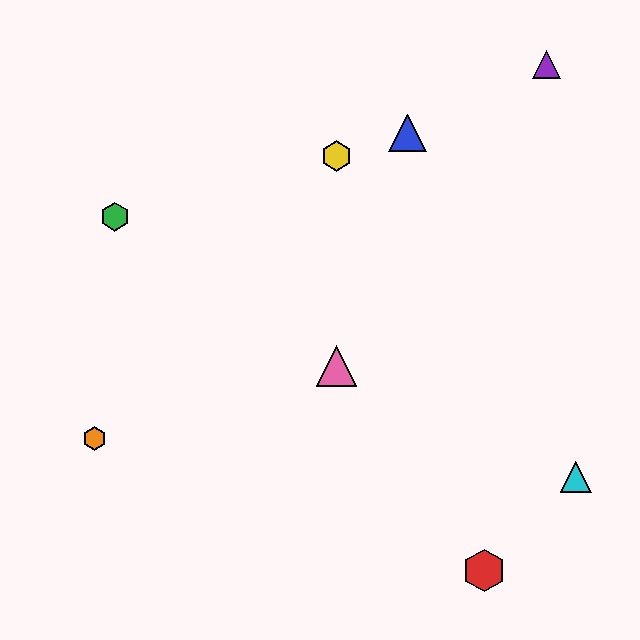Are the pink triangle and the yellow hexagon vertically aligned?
Yes, both are at x≈336.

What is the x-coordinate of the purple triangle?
The purple triangle is at x≈546.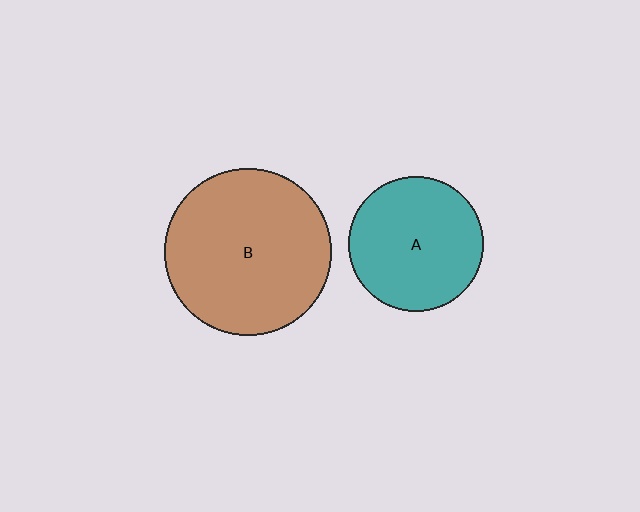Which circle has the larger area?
Circle B (brown).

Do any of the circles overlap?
No, none of the circles overlap.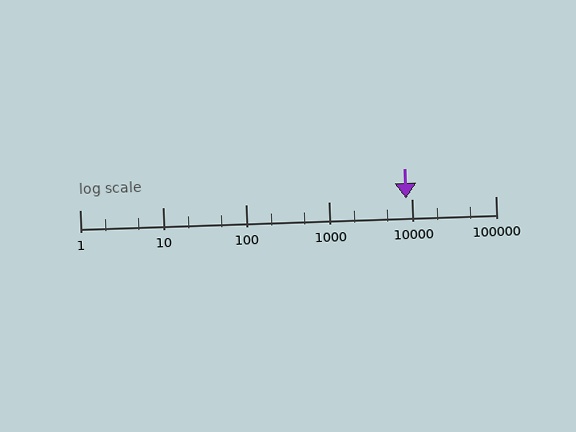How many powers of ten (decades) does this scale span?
The scale spans 5 decades, from 1 to 100000.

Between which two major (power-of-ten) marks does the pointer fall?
The pointer is between 1000 and 10000.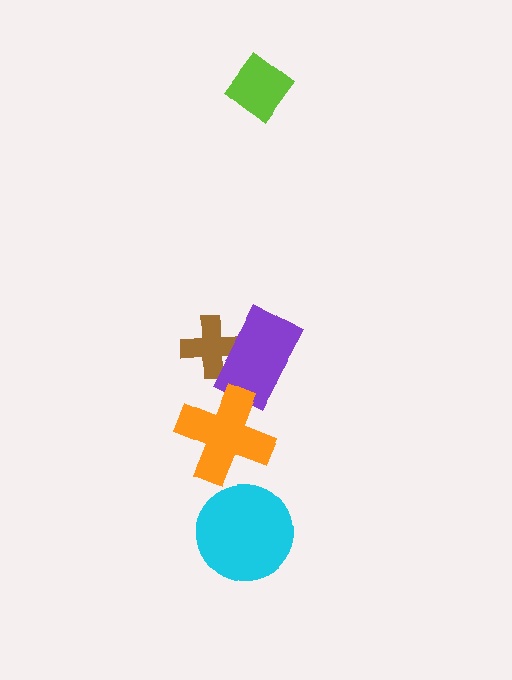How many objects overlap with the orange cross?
1 object overlaps with the orange cross.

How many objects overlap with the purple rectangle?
2 objects overlap with the purple rectangle.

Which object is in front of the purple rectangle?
The orange cross is in front of the purple rectangle.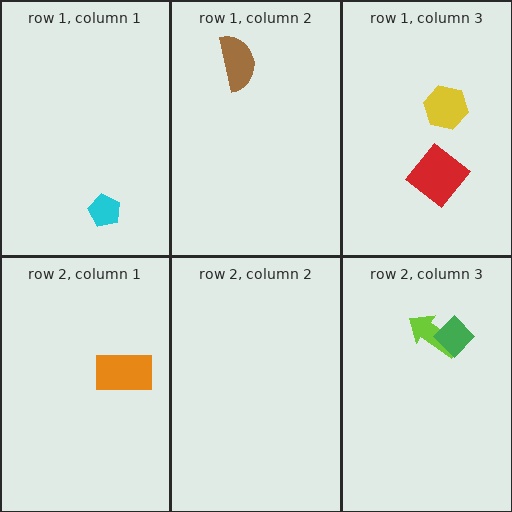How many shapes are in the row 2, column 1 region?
1.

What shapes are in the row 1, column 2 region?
The brown semicircle.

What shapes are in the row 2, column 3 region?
The lime arrow, the green diamond.